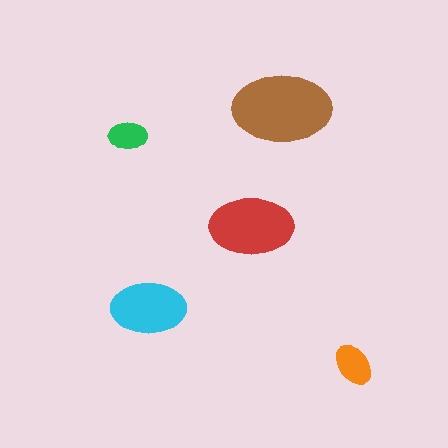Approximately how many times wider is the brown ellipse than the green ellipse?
About 2.5 times wider.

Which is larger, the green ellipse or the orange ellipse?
The orange one.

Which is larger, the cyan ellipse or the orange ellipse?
The cyan one.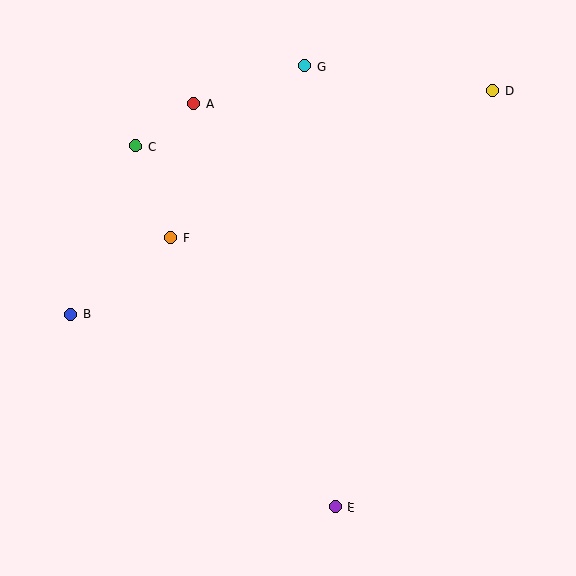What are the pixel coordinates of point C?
Point C is at (136, 146).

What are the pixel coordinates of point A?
Point A is at (194, 103).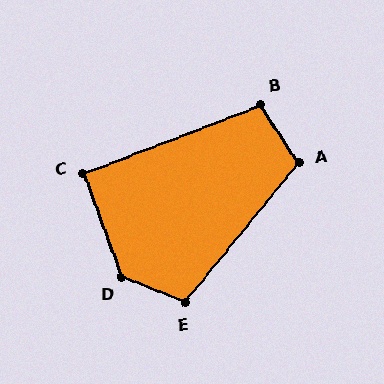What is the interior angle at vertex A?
Approximately 107 degrees (obtuse).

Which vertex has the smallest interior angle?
C, at approximately 91 degrees.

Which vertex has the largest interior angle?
D, at approximately 132 degrees.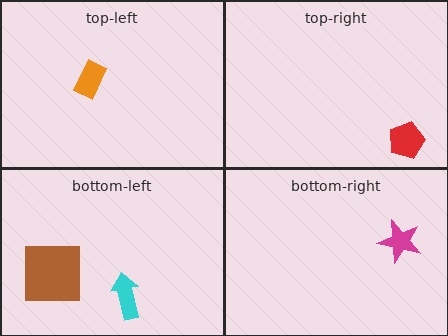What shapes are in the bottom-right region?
The magenta star.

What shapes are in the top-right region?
The red pentagon.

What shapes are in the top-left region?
The orange rectangle.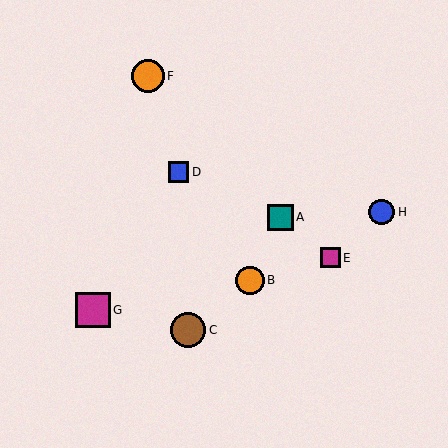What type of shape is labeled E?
Shape E is a magenta square.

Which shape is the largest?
The brown circle (labeled C) is the largest.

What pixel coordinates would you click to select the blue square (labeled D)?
Click at (179, 172) to select the blue square D.